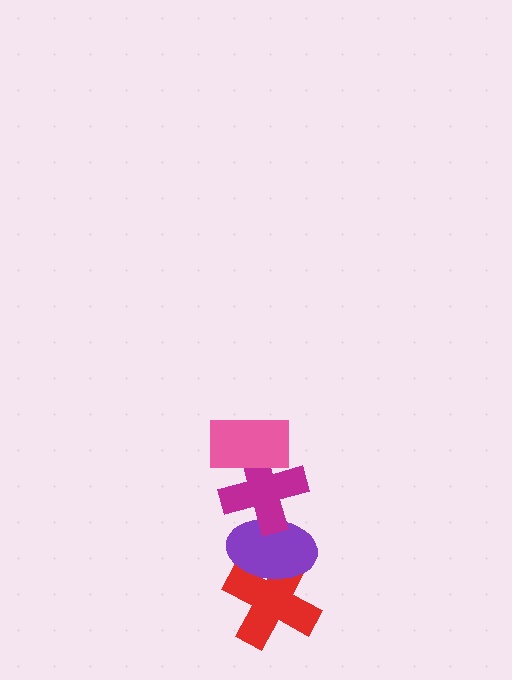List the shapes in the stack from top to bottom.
From top to bottom: the pink rectangle, the magenta cross, the purple ellipse, the red cross.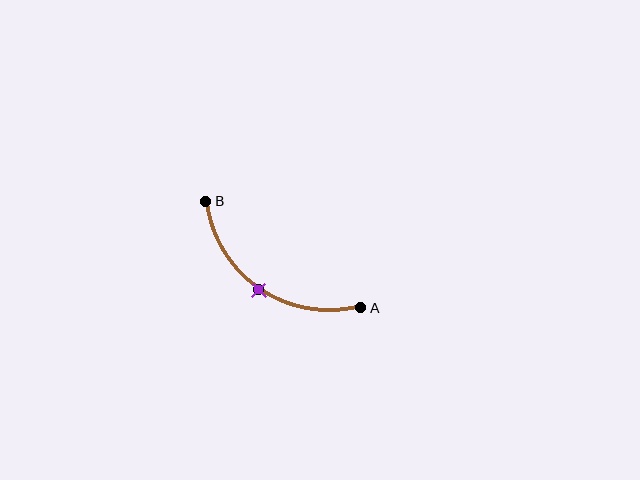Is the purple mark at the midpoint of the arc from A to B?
Yes. The purple mark lies on the arc at equal arc-length from both A and B — it is the arc midpoint.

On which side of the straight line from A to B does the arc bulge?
The arc bulges below and to the left of the straight line connecting A and B.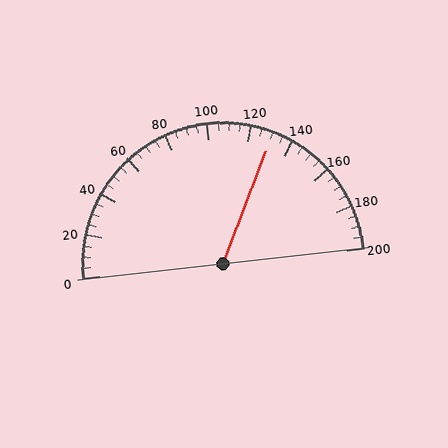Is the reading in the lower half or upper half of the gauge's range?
The reading is in the upper half of the range (0 to 200).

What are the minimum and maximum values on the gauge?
The gauge ranges from 0 to 200.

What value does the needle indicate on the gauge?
The needle indicates approximately 130.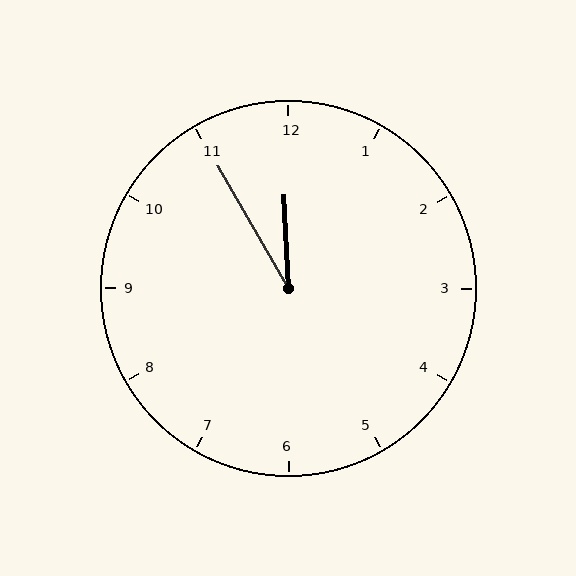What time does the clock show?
11:55.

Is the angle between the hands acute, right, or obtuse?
It is acute.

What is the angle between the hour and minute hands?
Approximately 28 degrees.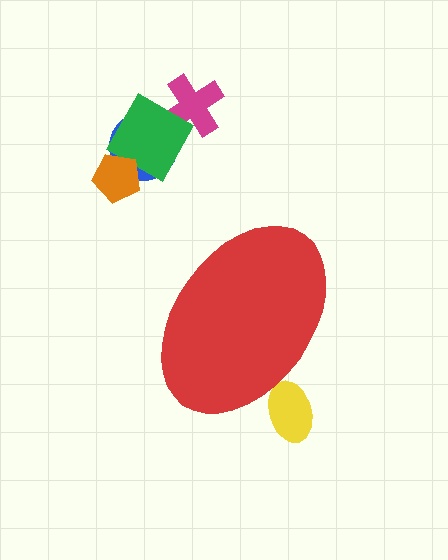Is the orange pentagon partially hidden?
No, the orange pentagon is fully visible.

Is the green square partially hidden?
No, the green square is fully visible.